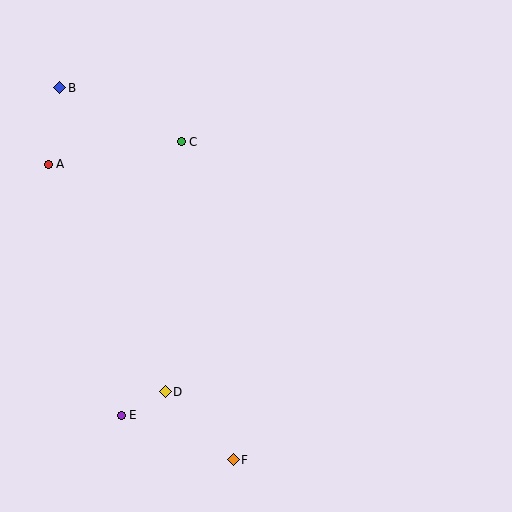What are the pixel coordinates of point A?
Point A is at (48, 164).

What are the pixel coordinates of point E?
Point E is at (121, 415).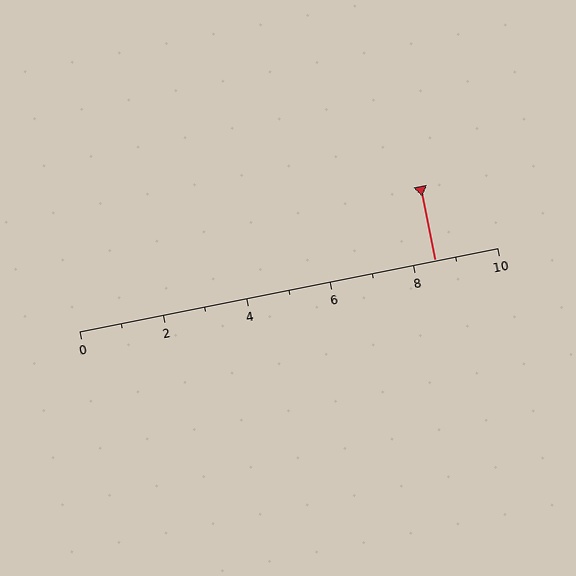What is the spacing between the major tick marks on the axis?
The major ticks are spaced 2 apart.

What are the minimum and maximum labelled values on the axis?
The axis runs from 0 to 10.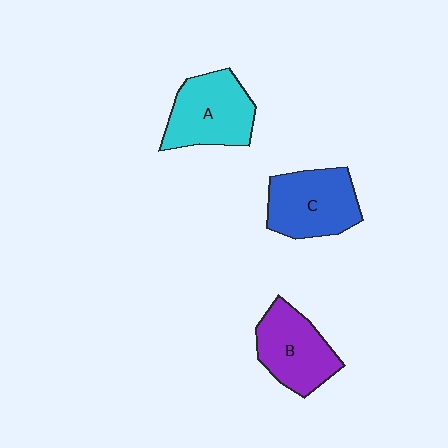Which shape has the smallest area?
Shape B (purple).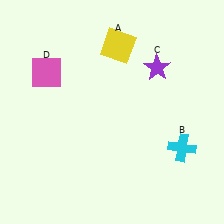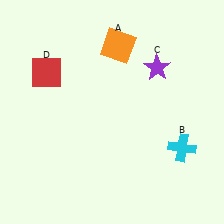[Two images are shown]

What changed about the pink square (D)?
In Image 1, D is pink. In Image 2, it changed to red.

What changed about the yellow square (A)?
In Image 1, A is yellow. In Image 2, it changed to orange.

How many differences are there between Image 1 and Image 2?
There are 2 differences between the two images.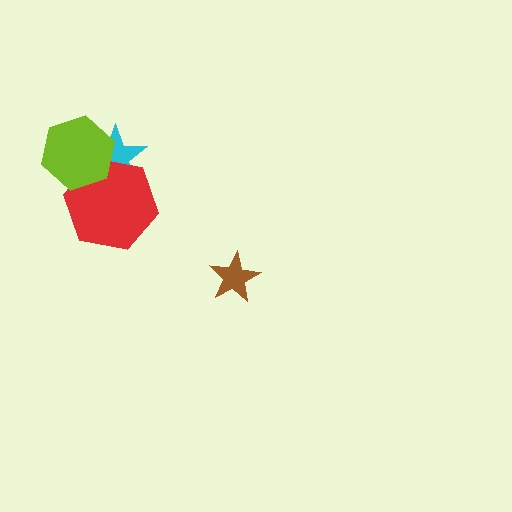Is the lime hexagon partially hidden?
No, no other shape covers it.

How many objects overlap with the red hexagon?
2 objects overlap with the red hexagon.